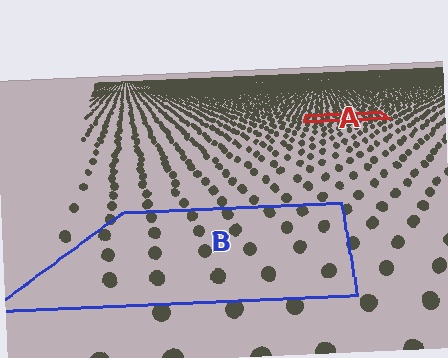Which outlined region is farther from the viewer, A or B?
Region A is farther from the viewer — the texture elements inside it appear smaller and more densely packed.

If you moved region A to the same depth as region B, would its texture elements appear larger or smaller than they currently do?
They would appear larger. At a closer depth, the same texture elements are projected at a bigger on-screen size.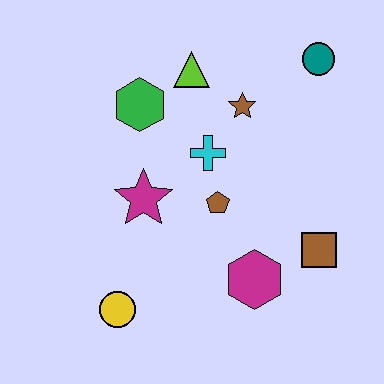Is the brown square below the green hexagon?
Yes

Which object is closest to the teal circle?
The brown star is closest to the teal circle.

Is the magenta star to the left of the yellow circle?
No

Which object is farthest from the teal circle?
The yellow circle is farthest from the teal circle.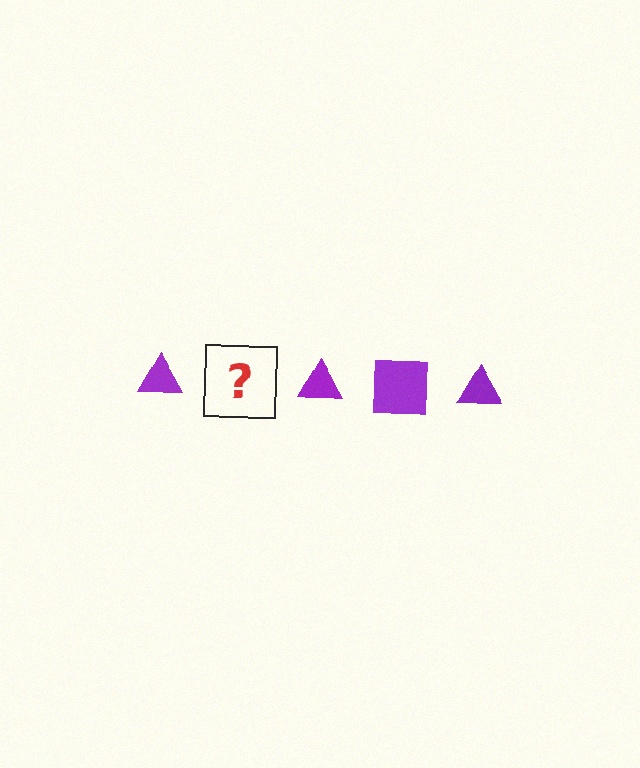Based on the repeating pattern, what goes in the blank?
The blank should be a purple square.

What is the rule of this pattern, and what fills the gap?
The rule is that the pattern cycles through triangle, square shapes in purple. The gap should be filled with a purple square.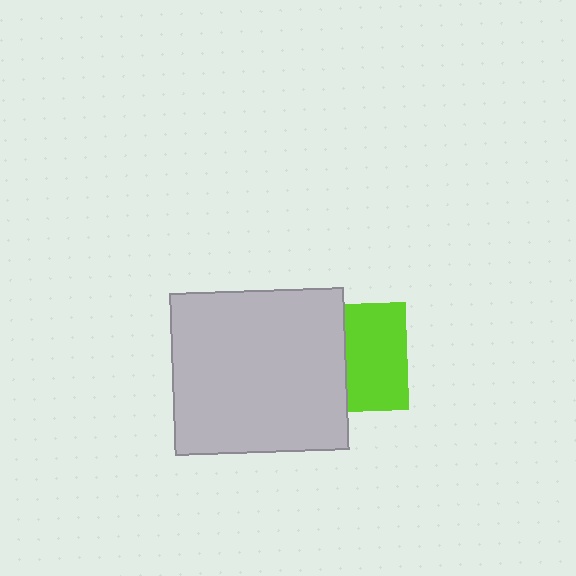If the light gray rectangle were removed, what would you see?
You would see the complete lime square.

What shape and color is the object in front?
The object in front is a light gray rectangle.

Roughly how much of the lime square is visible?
About half of it is visible (roughly 57%).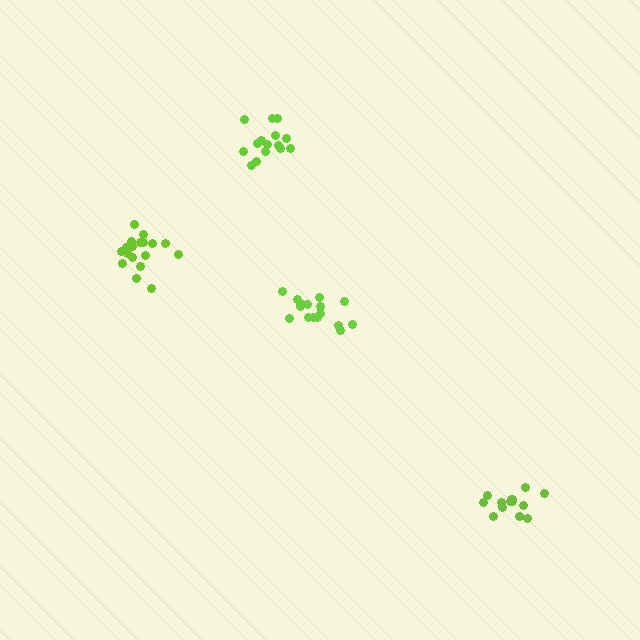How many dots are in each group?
Group 1: 15 dots, Group 2: 15 dots, Group 3: 18 dots, Group 4: 16 dots (64 total).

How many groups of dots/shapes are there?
There are 4 groups.